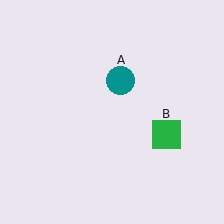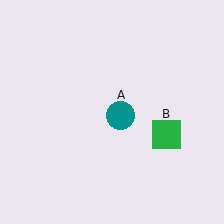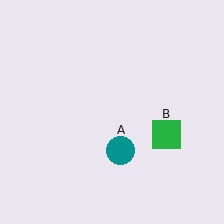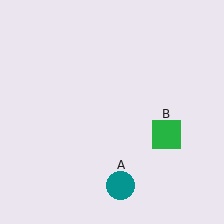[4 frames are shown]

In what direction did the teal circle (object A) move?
The teal circle (object A) moved down.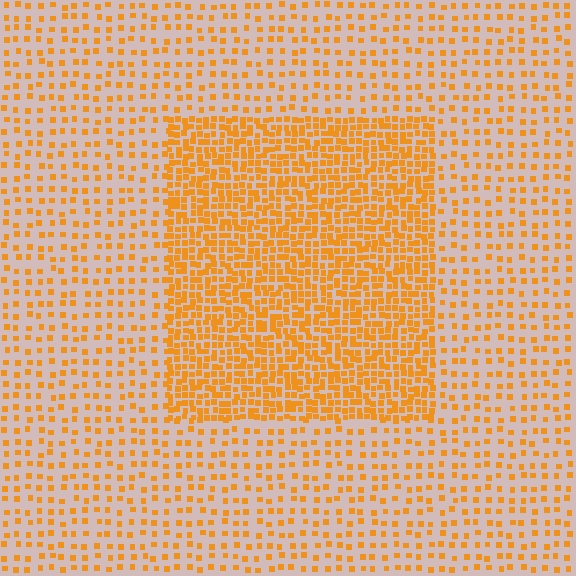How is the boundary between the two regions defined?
The boundary is defined by a change in element density (approximately 2.5x ratio). All elements are the same color, size, and shape.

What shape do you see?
I see a rectangle.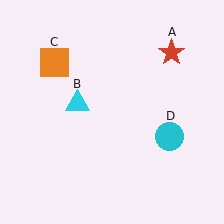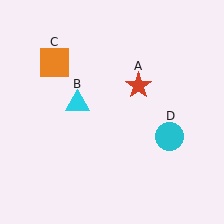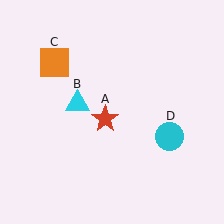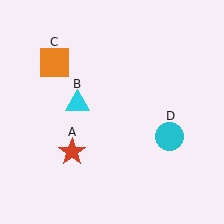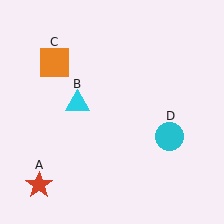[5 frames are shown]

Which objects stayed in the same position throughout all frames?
Cyan triangle (object B) and orange square (object C) and cyan circle (object D) remained stationary.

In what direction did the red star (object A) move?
The red star (object A) moved down and to the left.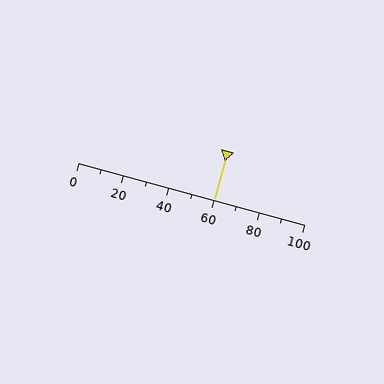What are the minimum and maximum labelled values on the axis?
The axis runs from 0 to 100.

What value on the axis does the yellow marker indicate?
The marker indicates approximately 60.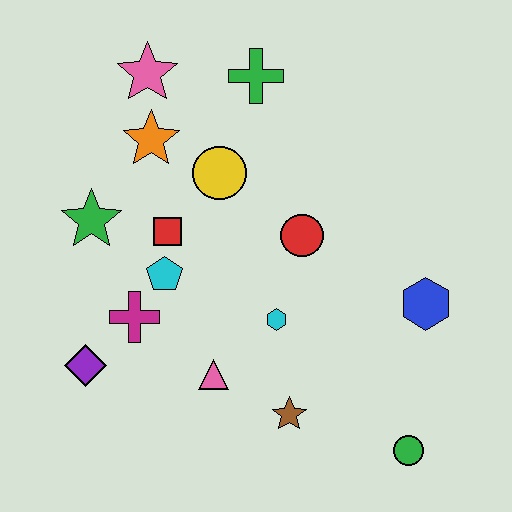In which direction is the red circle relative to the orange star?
The red circle is to the right of the orange star.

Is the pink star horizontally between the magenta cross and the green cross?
Yes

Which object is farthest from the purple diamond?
The blue hexagon is farthest from the purple diamond.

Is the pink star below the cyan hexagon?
No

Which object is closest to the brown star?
The pink triangle is closest to the brown star.